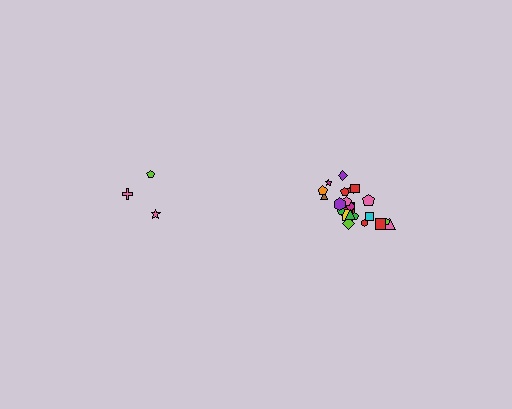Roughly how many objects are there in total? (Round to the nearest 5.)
Roughly 25 objects in total.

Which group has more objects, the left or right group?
The right group.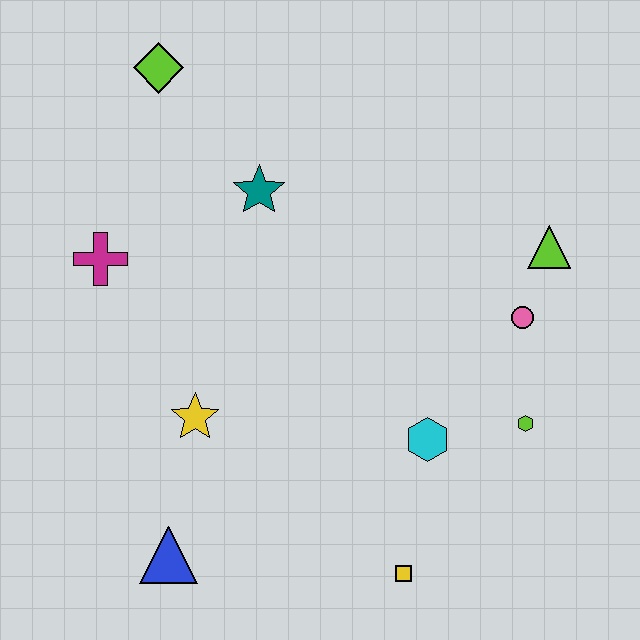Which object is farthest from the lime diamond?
The yellow square is farthest from the lime diamond.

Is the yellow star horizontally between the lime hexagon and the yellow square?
No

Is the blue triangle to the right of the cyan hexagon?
No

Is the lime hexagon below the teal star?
Yes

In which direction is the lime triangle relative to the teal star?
The lime triangle is to the right of the teal star.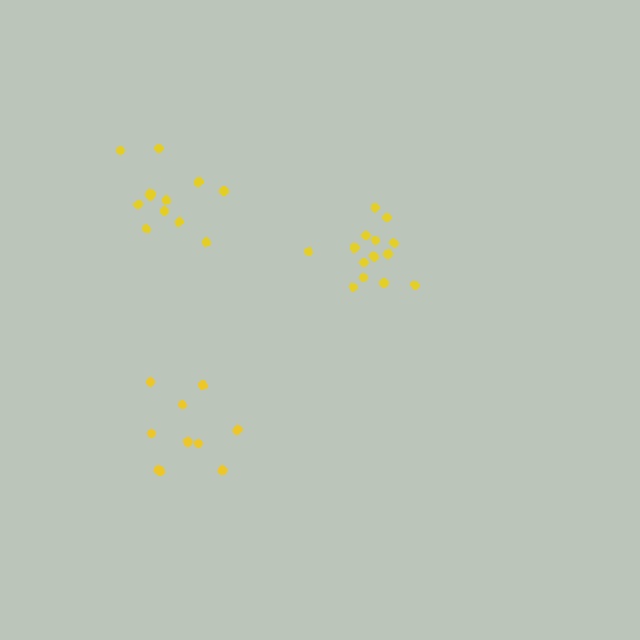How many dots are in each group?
Group 1: 10 dots, Group 2: 12 dots, Group 3: 14 dots (36 total).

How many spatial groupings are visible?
There are 3 spatial groupings.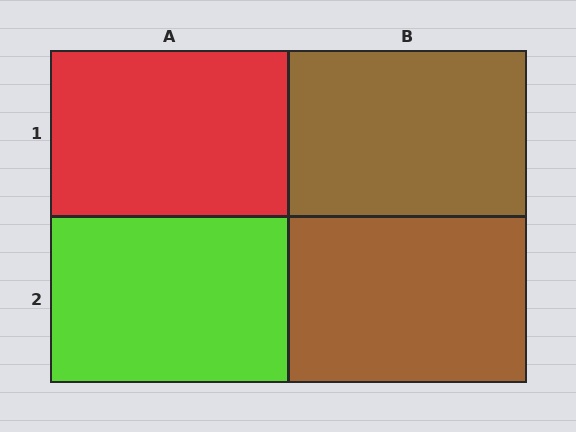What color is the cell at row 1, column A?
Red.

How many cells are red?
1 cell is red.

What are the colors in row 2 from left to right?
Lime, brown.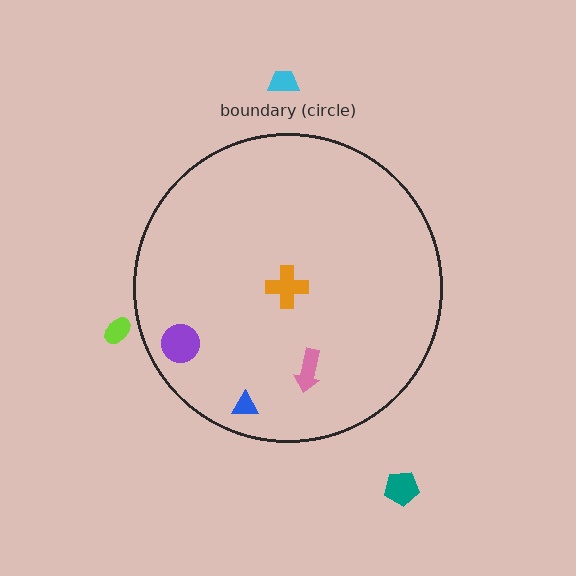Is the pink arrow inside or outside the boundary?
Inside.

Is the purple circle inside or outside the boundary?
Inside.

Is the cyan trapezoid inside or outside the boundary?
Outside.